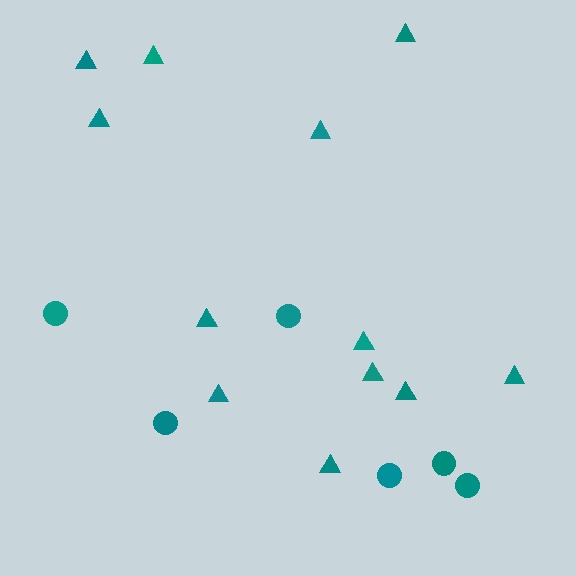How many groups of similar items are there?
There are 2 groups: one group of triangles (12) and one group of circles (6).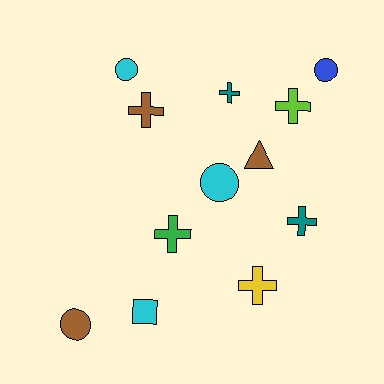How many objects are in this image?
There are 12 objects.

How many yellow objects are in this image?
There is 1 yellow object.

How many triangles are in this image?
There is 1 triangle.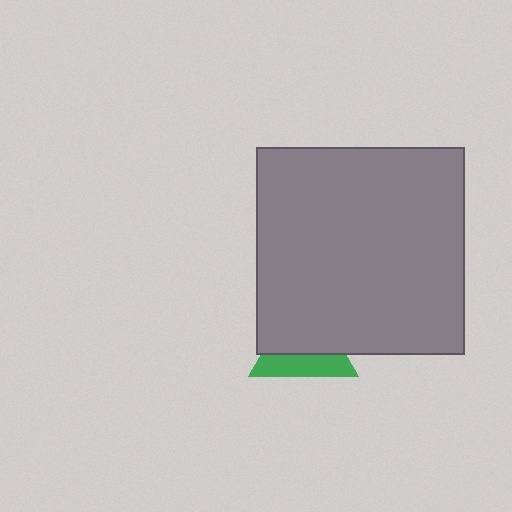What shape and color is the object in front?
The object in front is a gray square.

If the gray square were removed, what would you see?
You would see the complete green triangle.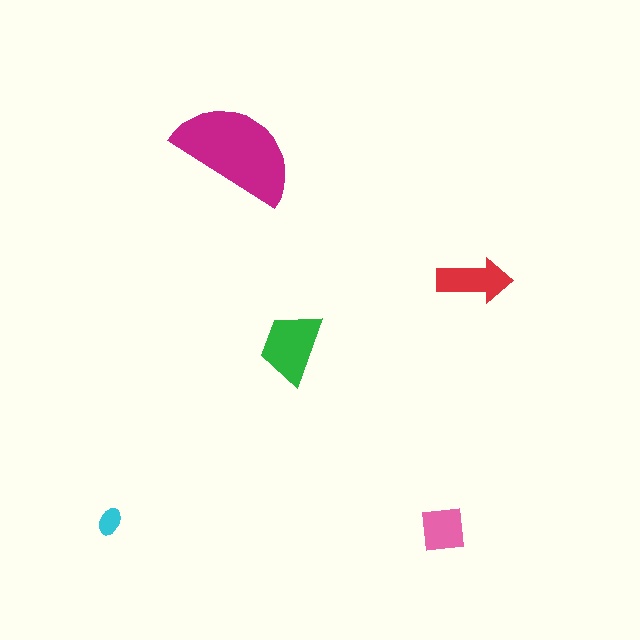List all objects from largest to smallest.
The magenta semicircle, the green trapezoid, the red arrow, the pink square, the cyan ellipse.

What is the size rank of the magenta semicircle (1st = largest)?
1st.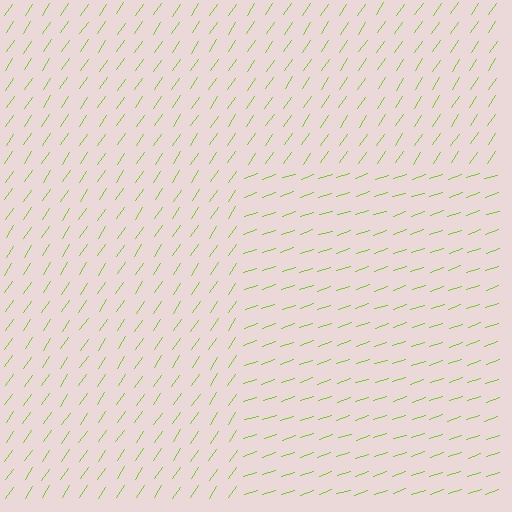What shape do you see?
I see a rectangle.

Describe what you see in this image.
The image is filled with small lime line segments. A rectangle region in the image has lines oriented differently from the surrounding lines, creating a visible texture boundary.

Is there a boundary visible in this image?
Yes, there is a texture boundary formed by a change in line orientation.